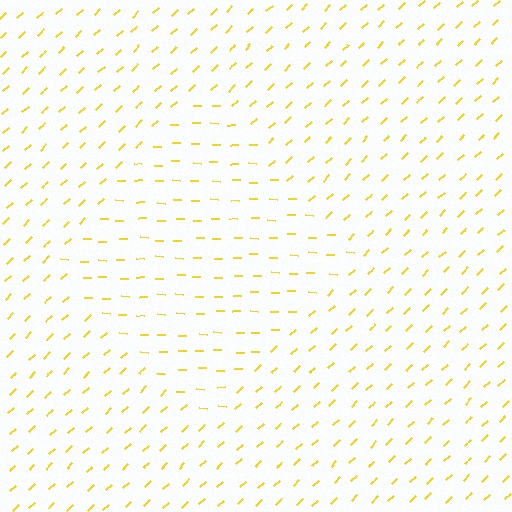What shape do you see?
I see a diamond.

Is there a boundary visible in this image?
Yes, there is a texture boundary formed by a change in line orientation.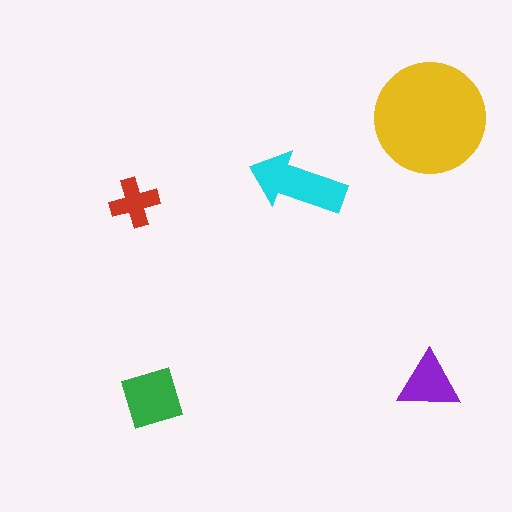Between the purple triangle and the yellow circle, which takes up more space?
The yellow circle.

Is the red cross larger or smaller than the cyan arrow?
Smaller.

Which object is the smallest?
The red cross.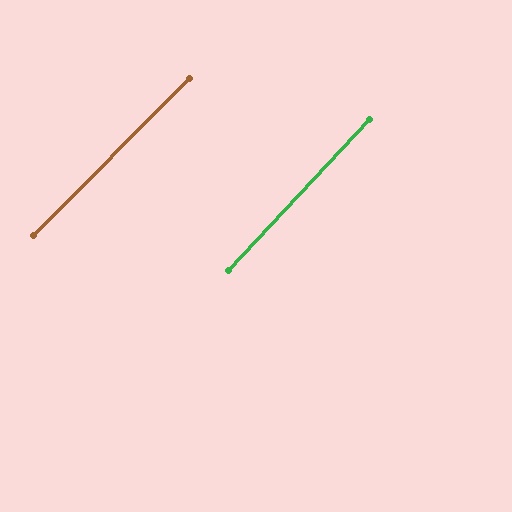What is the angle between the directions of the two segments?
Approximately 2 degrees.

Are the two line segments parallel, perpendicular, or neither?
Parallel — their directions differ by only 1.8°.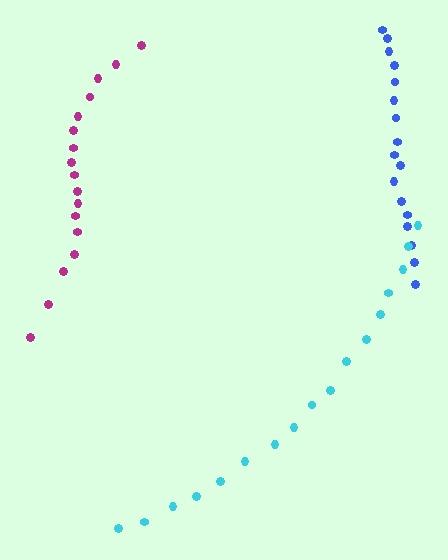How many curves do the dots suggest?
There are 3 distinct paths.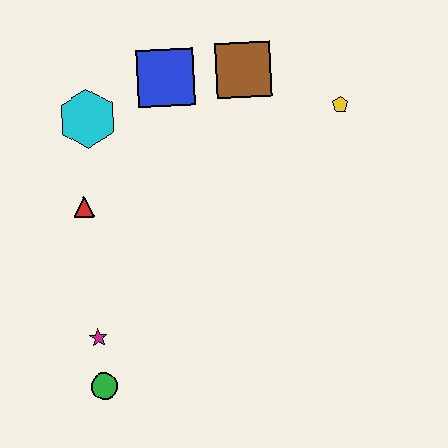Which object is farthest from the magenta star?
The yellow pentagon is farthest from the magenta star.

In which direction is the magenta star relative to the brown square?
The magenta star is below the brown square.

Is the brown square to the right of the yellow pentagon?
No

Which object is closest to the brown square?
The blue square is closest to the brown square.